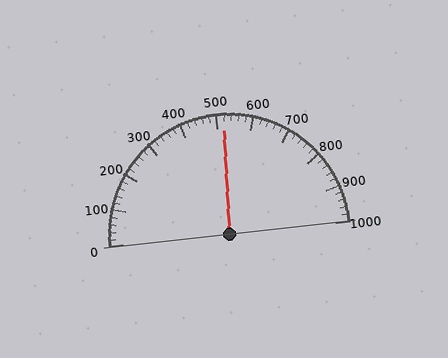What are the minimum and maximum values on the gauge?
The gauge ranges from 0 to 1000.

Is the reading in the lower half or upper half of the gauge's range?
The reading is in the upper half of the range (0 to 1000).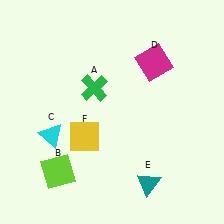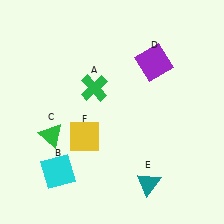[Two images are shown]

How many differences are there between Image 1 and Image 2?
There are 3 differences between the two images.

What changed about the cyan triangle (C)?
In Image 1, C is cyan. In Image 2, it changed to green.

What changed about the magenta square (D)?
In Image 1, D is magenta. In Image 2, it changed to purple.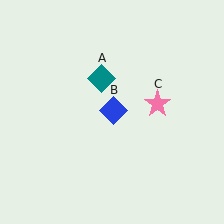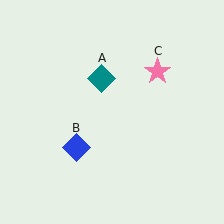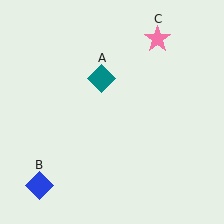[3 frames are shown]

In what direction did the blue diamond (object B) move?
The blue diamond (object B) moved down and to the left.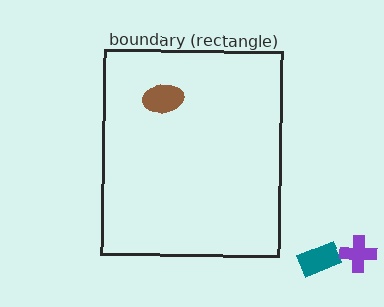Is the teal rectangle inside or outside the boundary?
Outside.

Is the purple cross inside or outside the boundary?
Outside.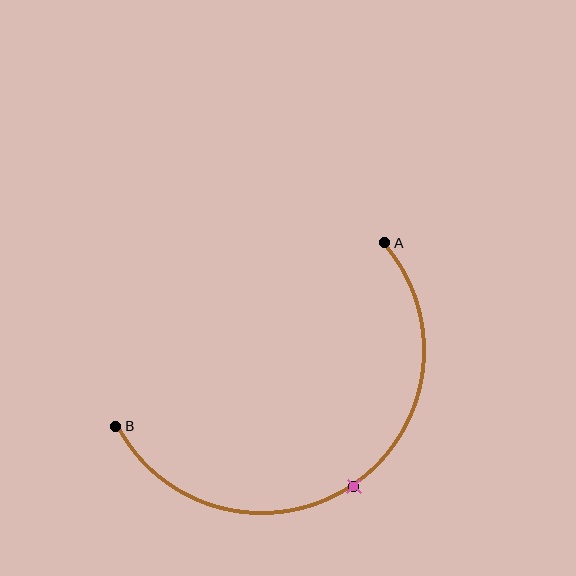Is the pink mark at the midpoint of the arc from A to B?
Yes. The pink mark lies on the arc at equal arc-length from both A and B — it is the arc midpoint.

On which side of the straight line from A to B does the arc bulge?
The arc bulges below and to the right of the straight line connecting A and B.